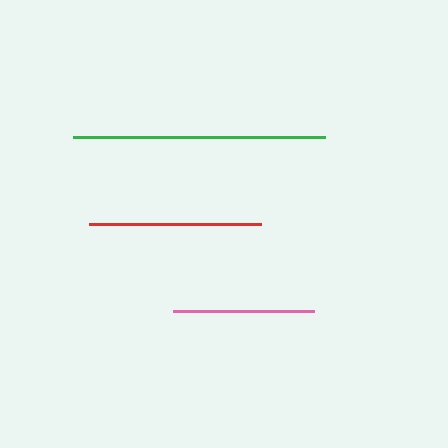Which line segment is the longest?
The green line is the longest at approximately 252 pixels.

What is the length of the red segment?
The red segment is approximately 172 pixels long.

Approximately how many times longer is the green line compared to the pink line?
The green line is approximately 1.8 times the length of the pink line.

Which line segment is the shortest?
The pink line is the shortest at approximately 141 pixels.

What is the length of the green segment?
The green segment is approximately 252 pixels long.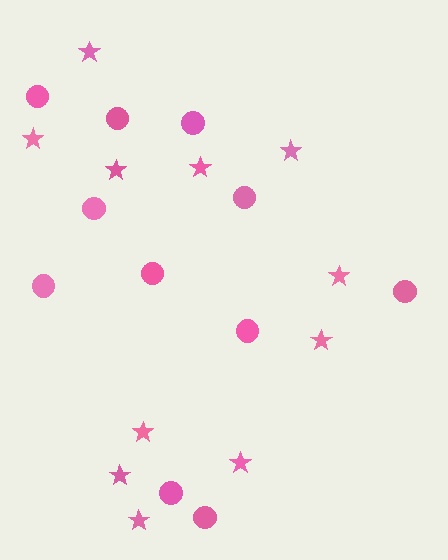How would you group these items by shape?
There are 2 groups: one group of circles (11) and one group of stars (11).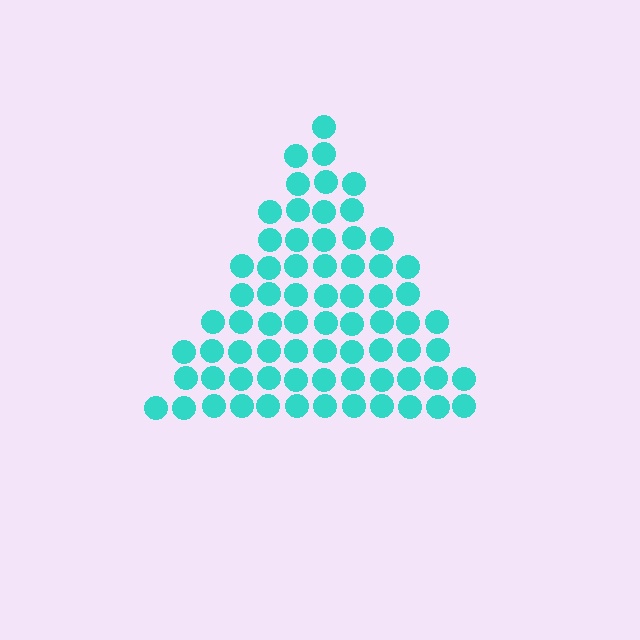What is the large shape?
The large shape is a triangle.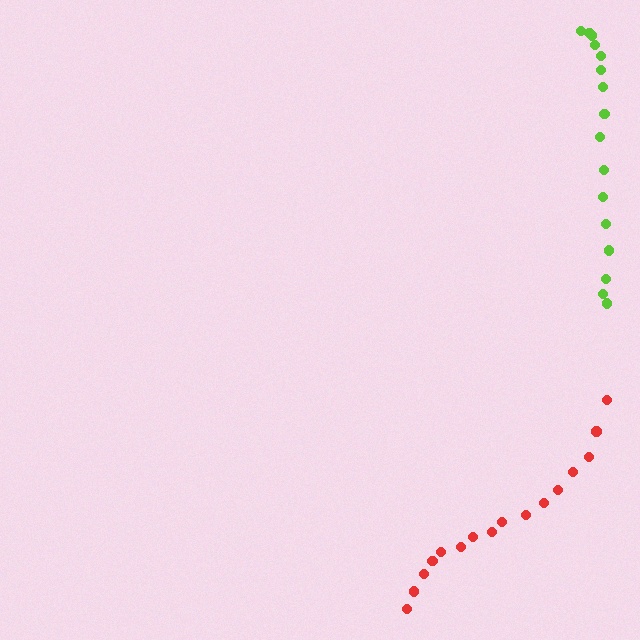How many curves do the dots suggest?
There are 2 distinct paths.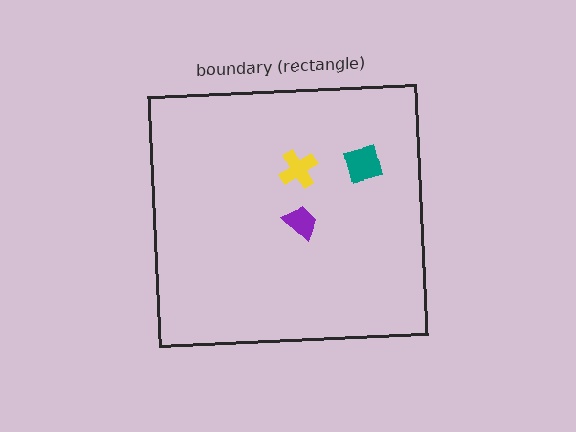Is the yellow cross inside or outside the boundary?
Inside.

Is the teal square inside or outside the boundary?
Inside.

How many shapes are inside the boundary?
3 inside, 0 outside.